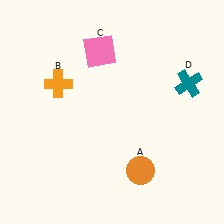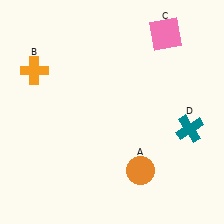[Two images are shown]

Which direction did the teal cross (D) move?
The teal cross (D) moved down.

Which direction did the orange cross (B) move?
The orange cross (B) moved left.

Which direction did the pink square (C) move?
The pink square (C) moved right.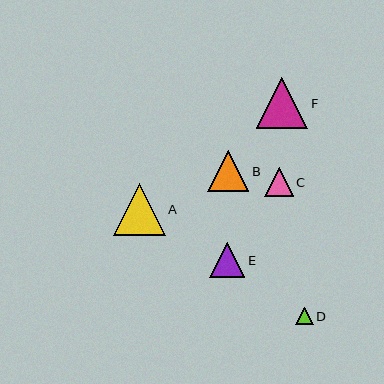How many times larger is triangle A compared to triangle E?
Triangle A is approximately 1.5 times the size of triangle E.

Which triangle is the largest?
Triangle A is the largest with a size of approximately 52 pixels.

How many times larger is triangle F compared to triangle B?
Triangle F is approximately 1.3 times the size of triangle B.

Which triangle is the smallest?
Triangle D is the smallest with a size of approximately 18 pixels.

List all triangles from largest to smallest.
From largest to smallest: A, F, B, E, C, D.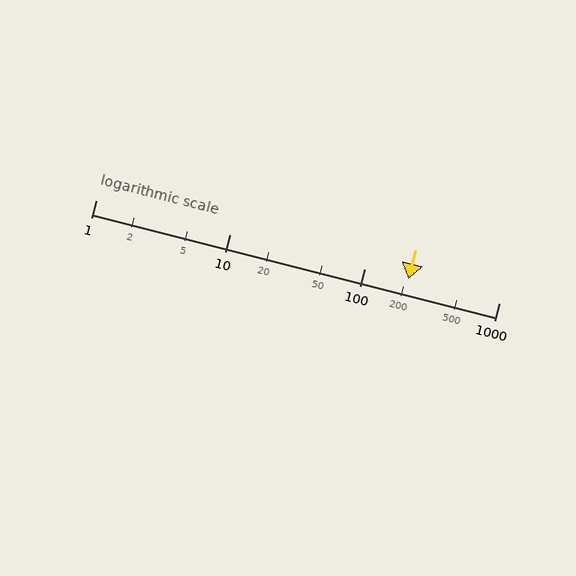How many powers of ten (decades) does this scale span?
The scale spans 3 decades, from 1 to 1000.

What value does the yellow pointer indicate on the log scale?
The pointer indicates approximately 210.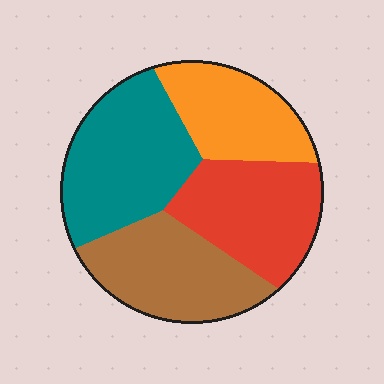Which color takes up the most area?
Teal, at roughly 30%.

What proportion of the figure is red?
Red takes up about one quarter (1/4) of the figure.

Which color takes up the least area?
Orange, at roughly 20%.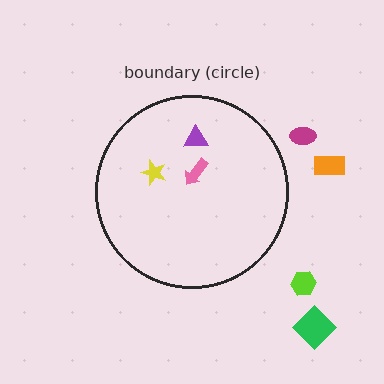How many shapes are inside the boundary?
3 inside, 4 outside.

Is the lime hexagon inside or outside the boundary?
Outside.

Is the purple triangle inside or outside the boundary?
Inside.